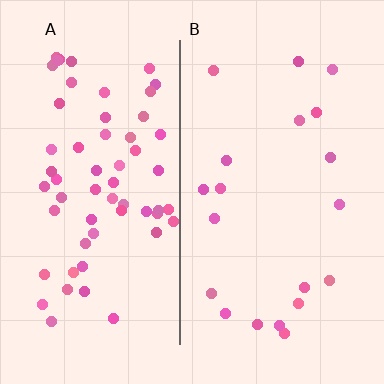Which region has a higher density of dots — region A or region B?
A (the left).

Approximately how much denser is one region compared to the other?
Approximately 3.1× — region A over region B.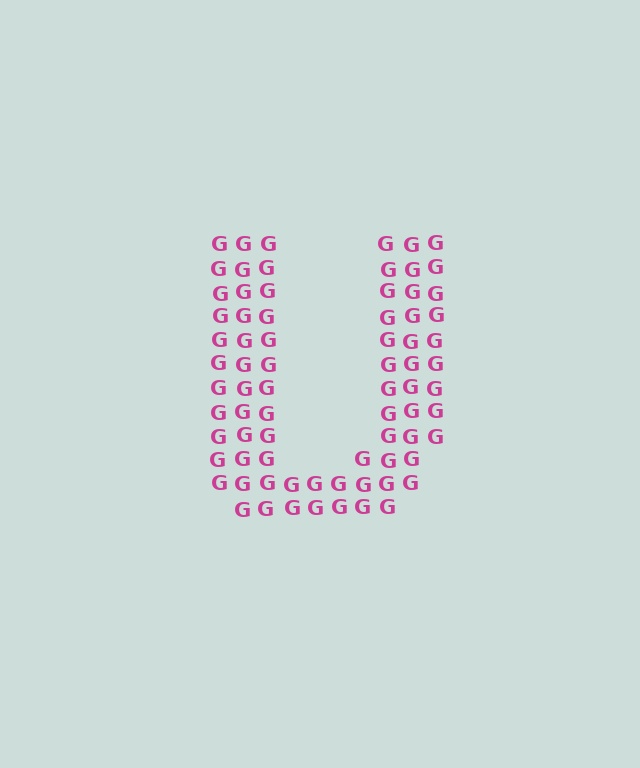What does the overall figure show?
The overall figure shows the letter U.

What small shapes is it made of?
It is made of small letter G's.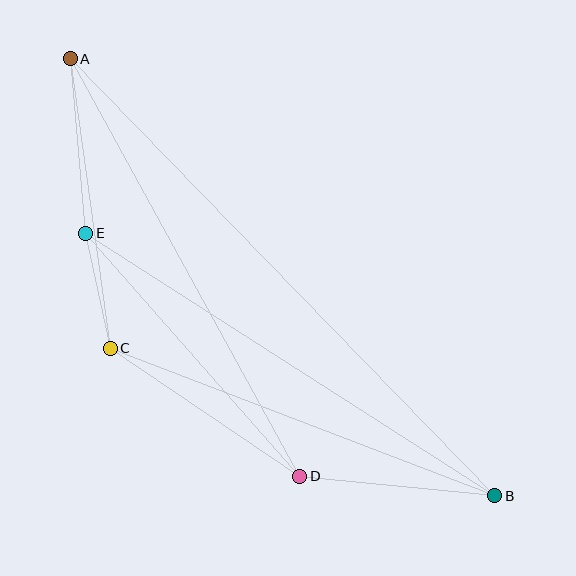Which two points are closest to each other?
Points C and E are closest to each other.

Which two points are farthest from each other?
Points A and B are farthest from each other.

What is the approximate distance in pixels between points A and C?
The distance between A and C is approximately 292 pixels.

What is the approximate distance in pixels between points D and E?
The distance between D and E is approximately 324 pixels.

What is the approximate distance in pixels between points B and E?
The distance between B and E is approximately 486 pixels.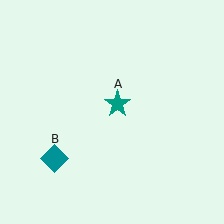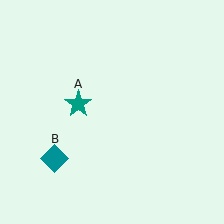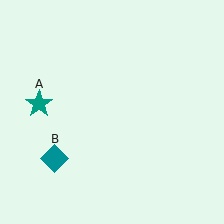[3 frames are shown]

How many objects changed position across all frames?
1 object changed position: teal star (object A).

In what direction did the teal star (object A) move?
The teal star (object A) moved left.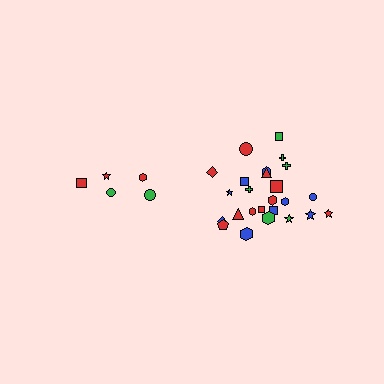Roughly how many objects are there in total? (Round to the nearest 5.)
Roughly 30 objects in total.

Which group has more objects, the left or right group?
The right group.